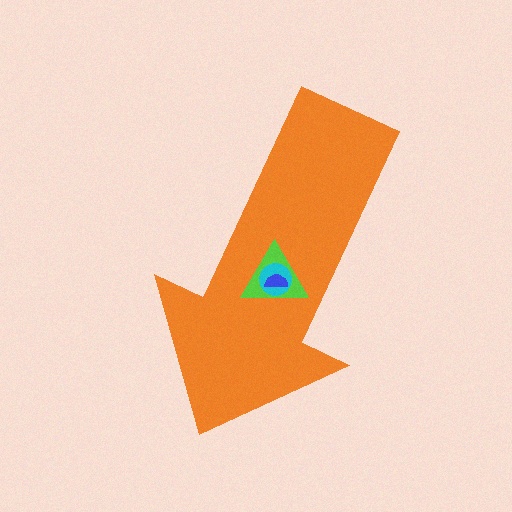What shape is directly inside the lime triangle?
The cyan circle.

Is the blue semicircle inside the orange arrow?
Yes.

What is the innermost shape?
The blue semicircle.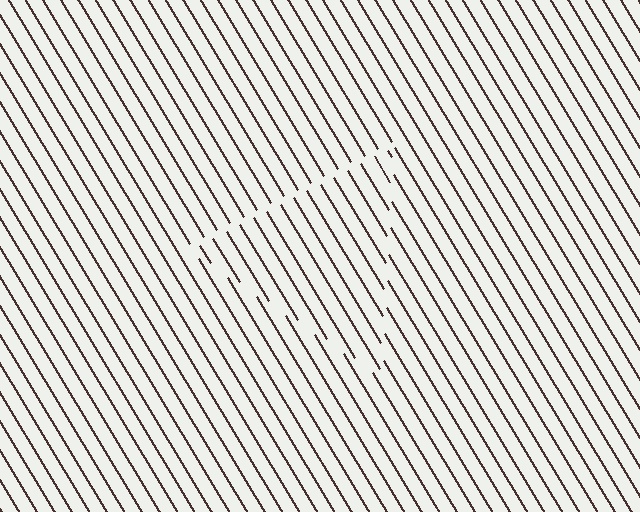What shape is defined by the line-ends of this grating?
An illusory triangle. The interior of the shape contains the same grating, shifted by half a period — the contour is defined by the phase discontinuity where line-ends from the inner and outer gratings abut.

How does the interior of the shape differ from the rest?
The interior of the shape contains the same grating, shifted by half a period — the contour is defined by the phase discontinuity where line-ends from the inner and outer gratings abut.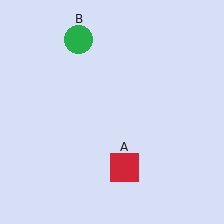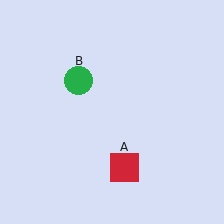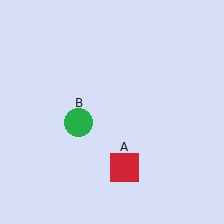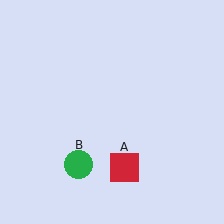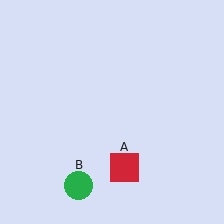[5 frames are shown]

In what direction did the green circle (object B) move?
The green circle (object B) moved down.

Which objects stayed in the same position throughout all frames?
Red square (object A) remained stationary.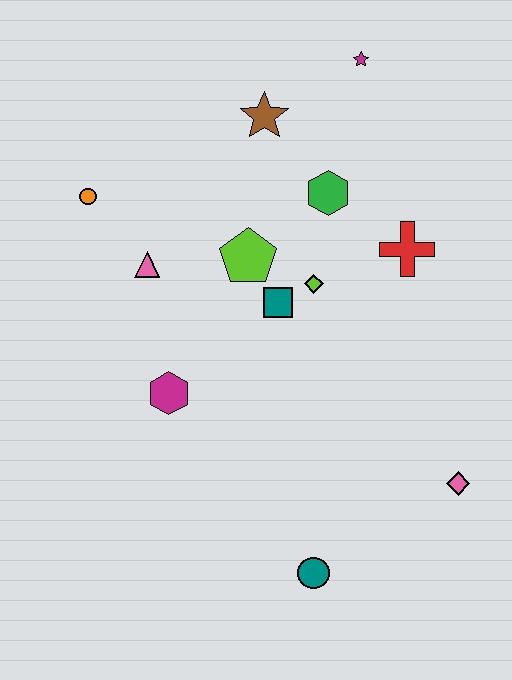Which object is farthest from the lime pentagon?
The teal circle is farthest from the lime pentagon.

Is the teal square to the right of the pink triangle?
Yes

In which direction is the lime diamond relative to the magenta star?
The lime diamond is below the magenta star.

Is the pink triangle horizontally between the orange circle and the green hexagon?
Yes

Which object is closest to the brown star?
The green hexagon is closest to the brown star.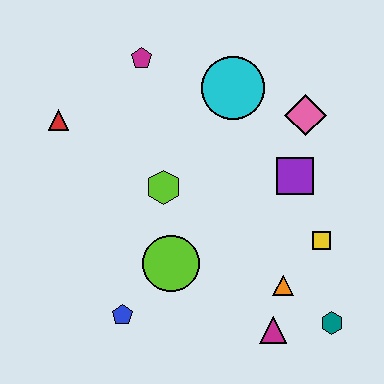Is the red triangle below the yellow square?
No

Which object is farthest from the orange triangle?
The red triangle is farthest from the orange triangle.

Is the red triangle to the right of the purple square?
No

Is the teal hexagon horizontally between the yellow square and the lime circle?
No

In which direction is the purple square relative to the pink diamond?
The purple square is below the pink diamond.